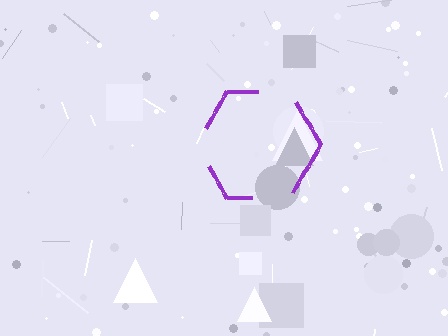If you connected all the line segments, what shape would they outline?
They would outline a hexagon.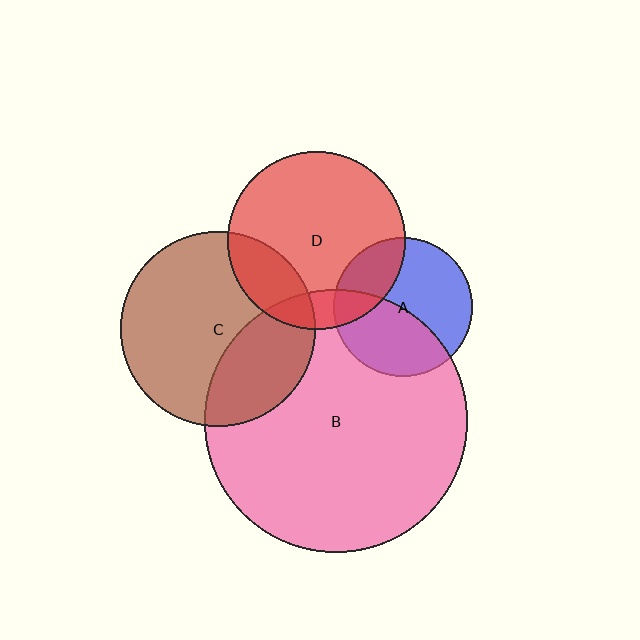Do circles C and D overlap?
Yes.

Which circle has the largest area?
Circle B (pink).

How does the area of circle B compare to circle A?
Approximately 3.6 times.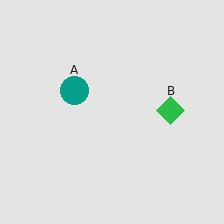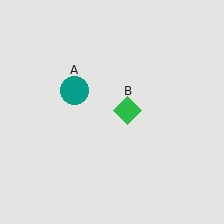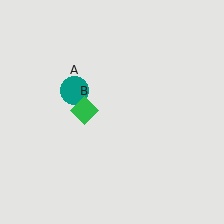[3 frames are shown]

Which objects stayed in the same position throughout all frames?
Teal circle (object A) remained stationary.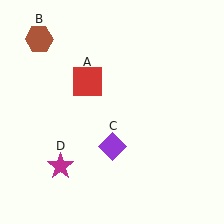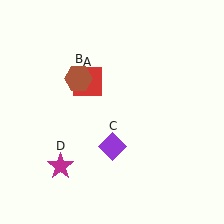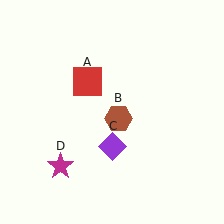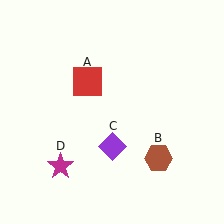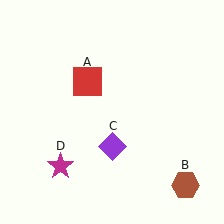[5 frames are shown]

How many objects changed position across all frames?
1 object changed position: brown hexagon (object B).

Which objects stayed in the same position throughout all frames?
Red square (object A) and purple diamond (object C) and magenta star (object D) remained stationary.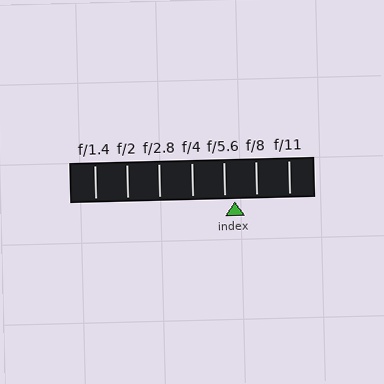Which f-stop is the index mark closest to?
The index mark is closest to f/5.6.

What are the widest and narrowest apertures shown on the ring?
The widest aperture shown is f/1.4 and the narrowest is f/11.